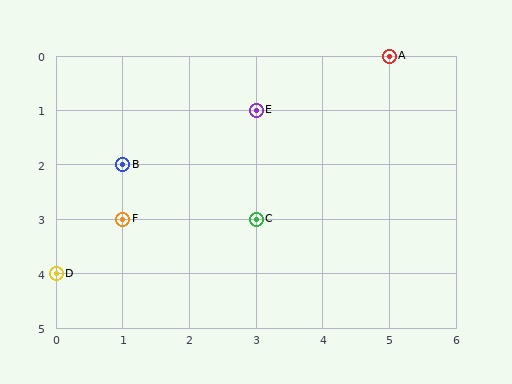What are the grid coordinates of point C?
Point C is at grid coordinates (3, 3).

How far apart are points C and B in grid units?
Points C and B are 2 columns and 1 row apart (about 2.2 grid units diagonally).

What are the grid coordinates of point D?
Point D is at grid coordinates (0, 4).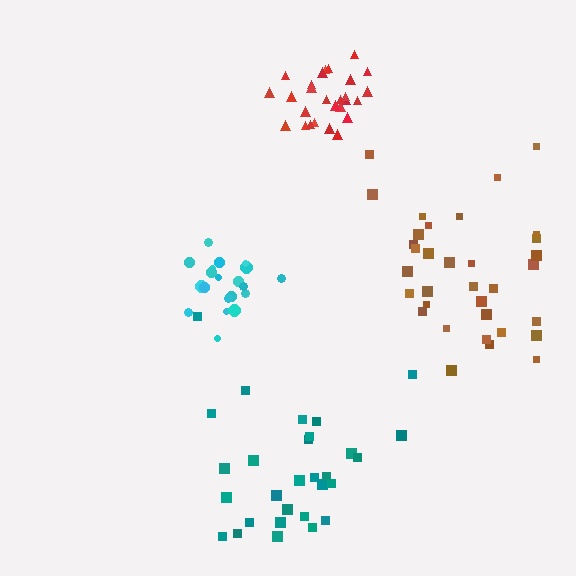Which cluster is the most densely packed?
Cyan.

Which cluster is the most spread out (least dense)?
Brown.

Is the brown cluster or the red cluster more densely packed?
Red.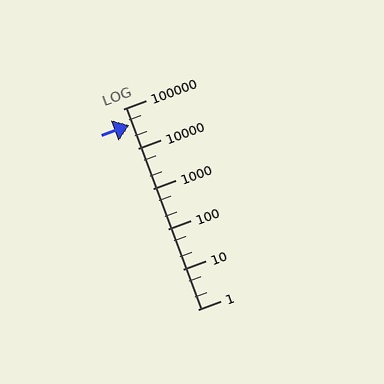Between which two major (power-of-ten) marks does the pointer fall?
The pointer is between 10000 and 100000.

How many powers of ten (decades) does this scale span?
The scale spans 5 decades, from 1 to 100000.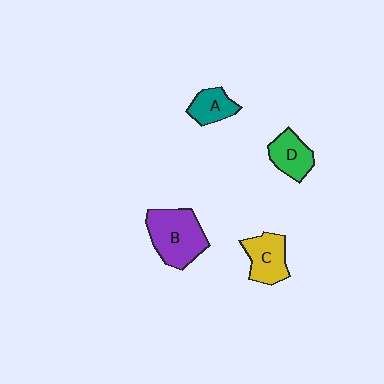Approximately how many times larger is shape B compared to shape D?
Approximately 1.7 times.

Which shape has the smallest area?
Shape A (teal).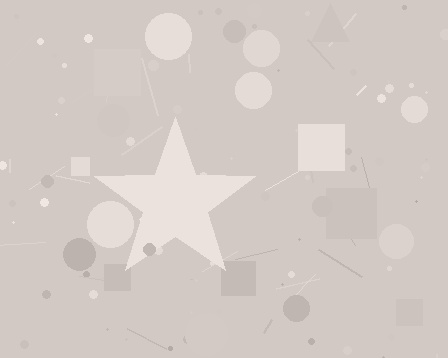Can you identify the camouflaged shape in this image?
The camouflaged shape is a star.